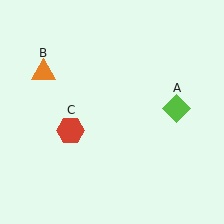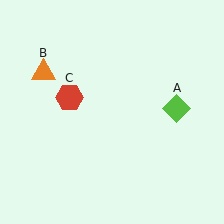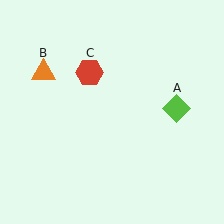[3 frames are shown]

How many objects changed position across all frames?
1 object changed position: red hexagon (object C).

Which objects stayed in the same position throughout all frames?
Lime diamond (object A) and orange triangle (object B) remained stationary.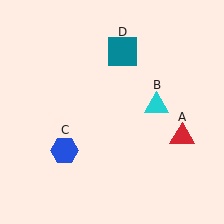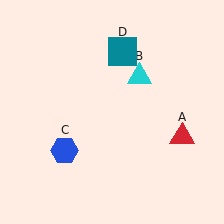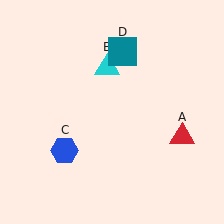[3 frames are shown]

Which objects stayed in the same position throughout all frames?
Red triangle (object A) and blue hexagon (object C) and teal square (object D) remained stationary.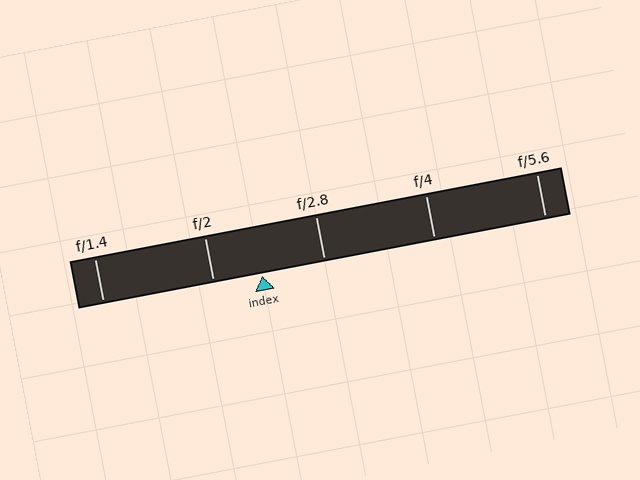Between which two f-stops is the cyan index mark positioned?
The index mark is between f/2 and f/2.8.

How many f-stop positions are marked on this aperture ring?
There are 5 f-stop positions marked.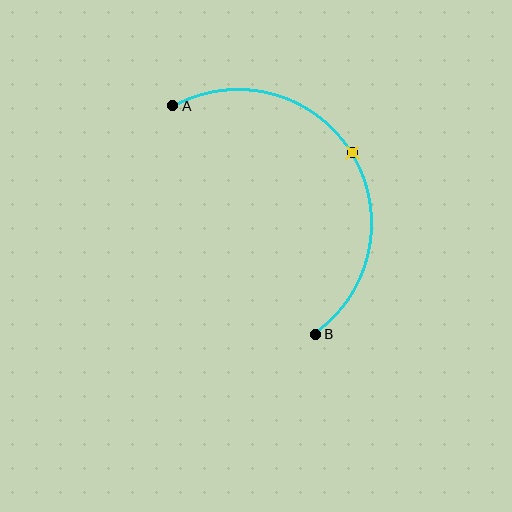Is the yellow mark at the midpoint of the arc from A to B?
Yes. The yellow mark lies on the arc at equal arc-length from both A and B — it is the arc midpoint.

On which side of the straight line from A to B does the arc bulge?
The arc bulges to the right of the straight line connecting A and B.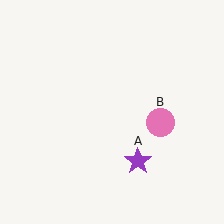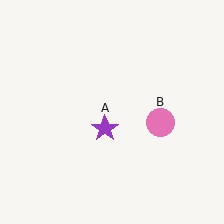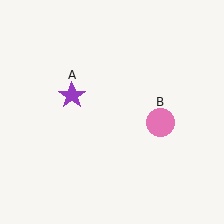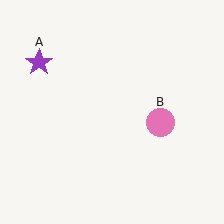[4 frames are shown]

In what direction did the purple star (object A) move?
The purple star (object A) moved up and to the left.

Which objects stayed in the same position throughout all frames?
Pink circle (object B) remained stationary.